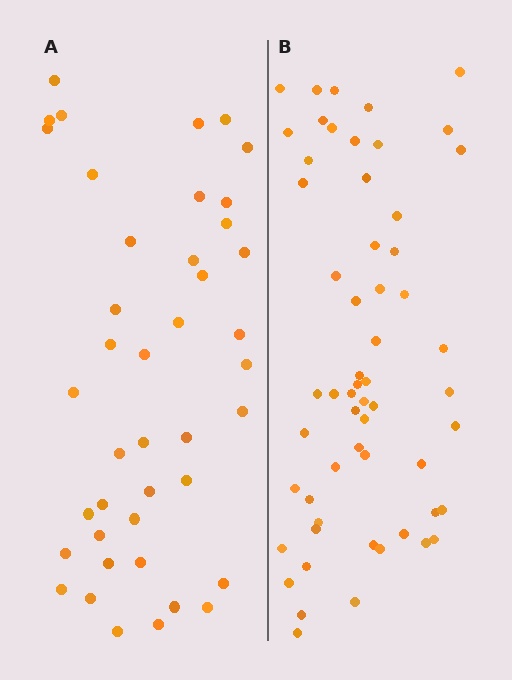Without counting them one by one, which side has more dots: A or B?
Region B (the right region) has more dots.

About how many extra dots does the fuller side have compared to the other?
Region B has approximately 15 more dots than region A.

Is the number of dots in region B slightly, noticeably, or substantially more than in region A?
Region B has noticeably more, but not dramatically so. The ratio is roughly 1.4 to 1.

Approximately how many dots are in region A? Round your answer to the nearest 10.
About 40 dots. (The exact count is 42, which rounds to 40.)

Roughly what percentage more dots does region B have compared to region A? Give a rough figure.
About 40% more.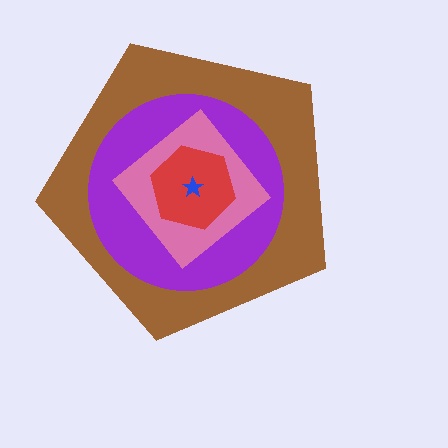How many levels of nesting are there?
5.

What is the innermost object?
The blue star.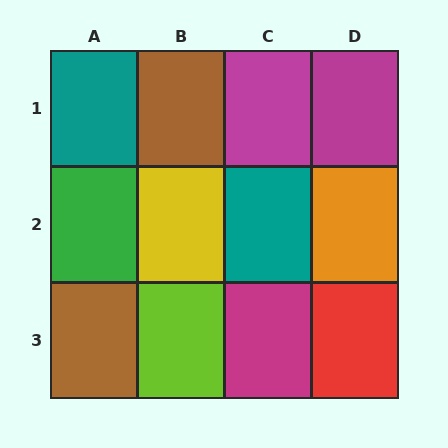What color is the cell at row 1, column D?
Magenta.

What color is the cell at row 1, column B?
Brown.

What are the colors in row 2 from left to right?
Green, yellow, teal, orange.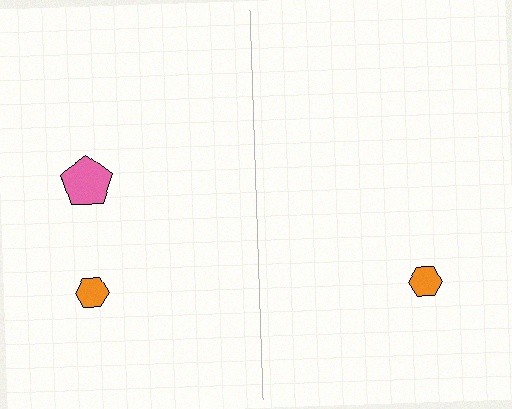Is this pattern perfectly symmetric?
No, the pattern is not perfectly symmetric. A pink pentagon is missing from the right side.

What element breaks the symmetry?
A pink pentagon is missing from the right side.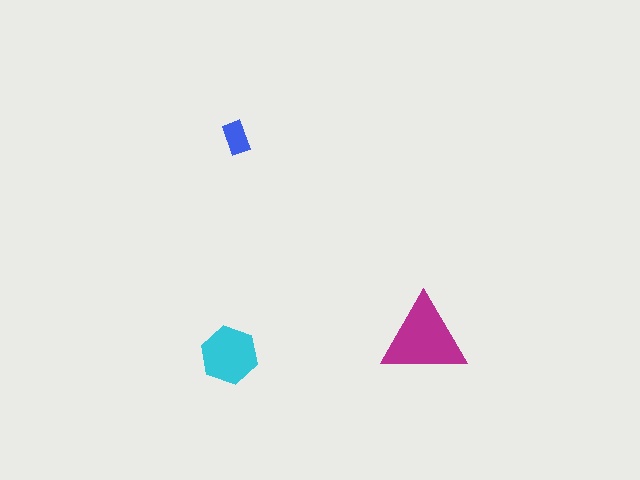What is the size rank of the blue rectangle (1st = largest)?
3rd.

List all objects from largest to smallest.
The magenta triangle, the cyan hexagon, the blue rectangle.